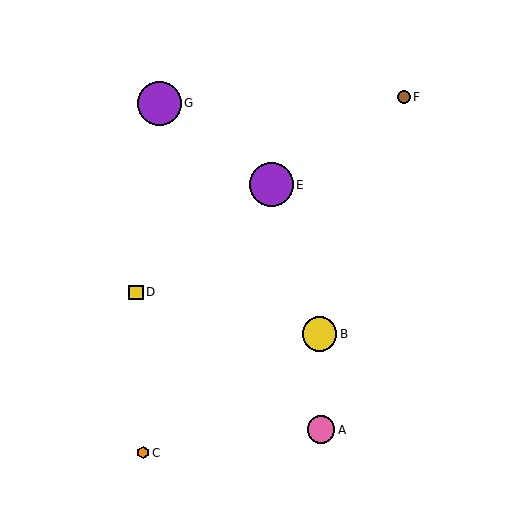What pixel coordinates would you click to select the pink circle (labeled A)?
Click at (321, 430) to select the pink circle A.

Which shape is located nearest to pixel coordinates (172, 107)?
The purple circle (labeled G) at (159, 103) is nearest to that location.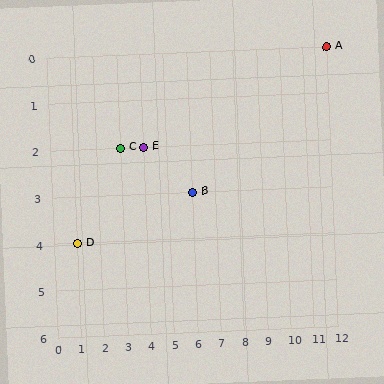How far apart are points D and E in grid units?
Points D and E are 3 columns and 2 rows apart (about 3.6 grid units diagonally).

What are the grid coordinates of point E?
Point E is at grid coordinates (4, 2).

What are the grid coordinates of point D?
Point D is at grid coordinates (1, 4).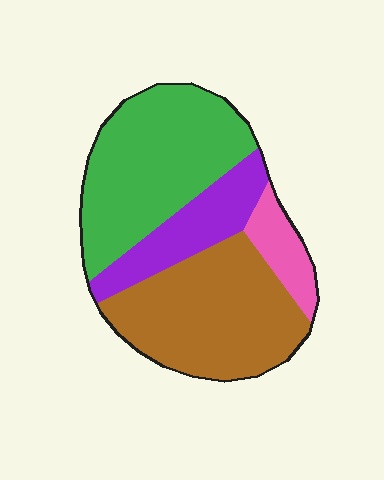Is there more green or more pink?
Green.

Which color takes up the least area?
Pink, at roughly 10%.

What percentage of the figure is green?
Green takes up about three eighths (3/8) of the figure.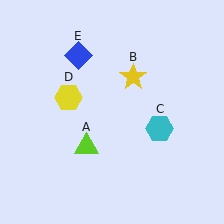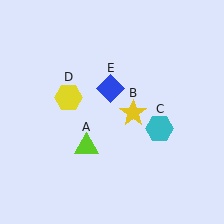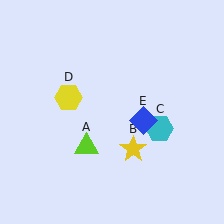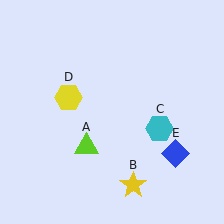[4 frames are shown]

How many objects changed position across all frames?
2 objects changed position: yellow star (object B), blue diamond (object E).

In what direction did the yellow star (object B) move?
The yellow star (object B) moved down.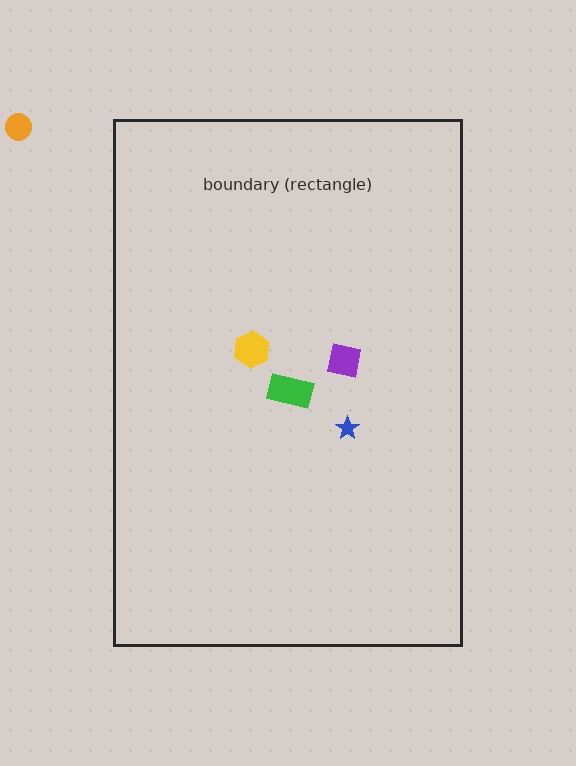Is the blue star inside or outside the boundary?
Inside.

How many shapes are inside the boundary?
4 inside, 1 outside.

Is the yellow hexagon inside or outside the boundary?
Inside.